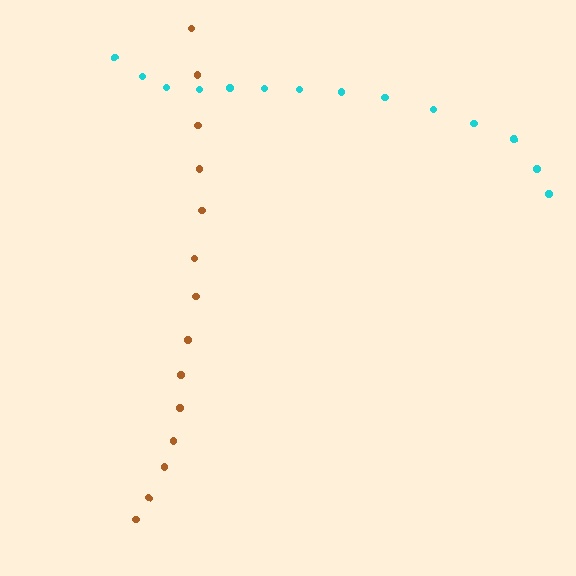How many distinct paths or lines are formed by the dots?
There are 2 distinct paths.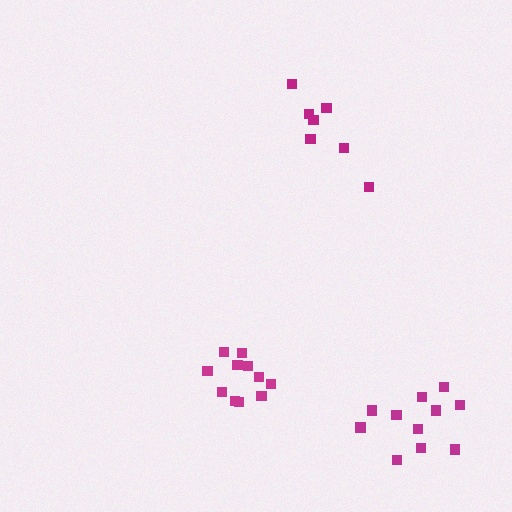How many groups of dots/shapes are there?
There are 3 groups.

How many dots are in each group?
Group 1: 7 dots, Group 2: 11 dots, Group 3: 11 dots (29 total).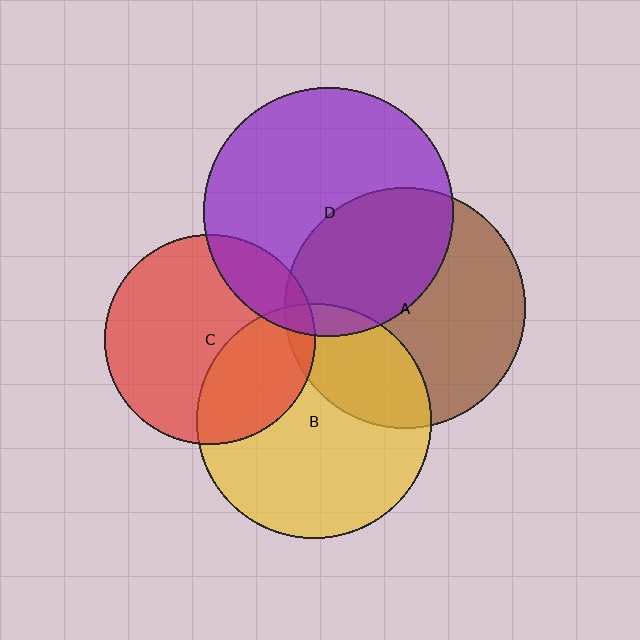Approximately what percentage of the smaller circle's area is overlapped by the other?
Approximately 15%.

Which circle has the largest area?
Circle D (purple).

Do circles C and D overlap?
Yes.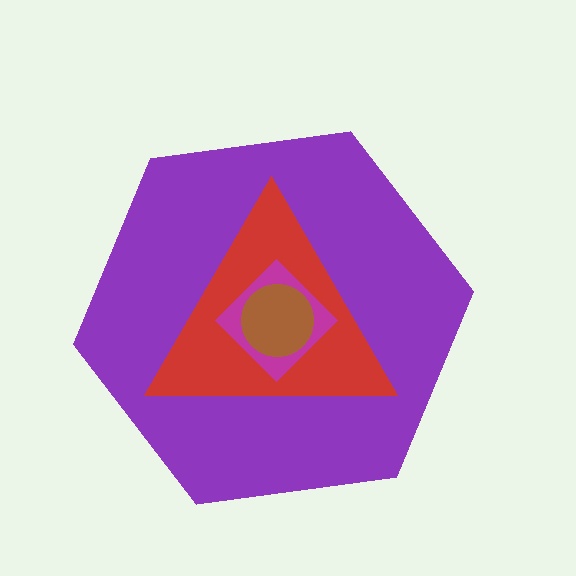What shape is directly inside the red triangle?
The magenta diamond.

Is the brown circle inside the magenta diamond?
Yes.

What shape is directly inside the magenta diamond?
The brown circle.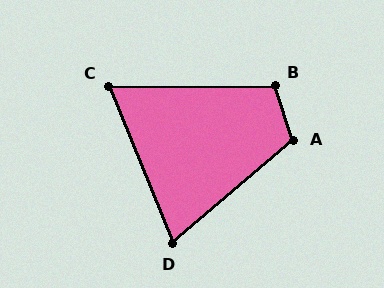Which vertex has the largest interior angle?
A, at approximately 112 degrees.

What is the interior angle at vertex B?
Approximately 108 degrees (obtuse).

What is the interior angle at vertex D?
Approximately 72 degrees (acute).